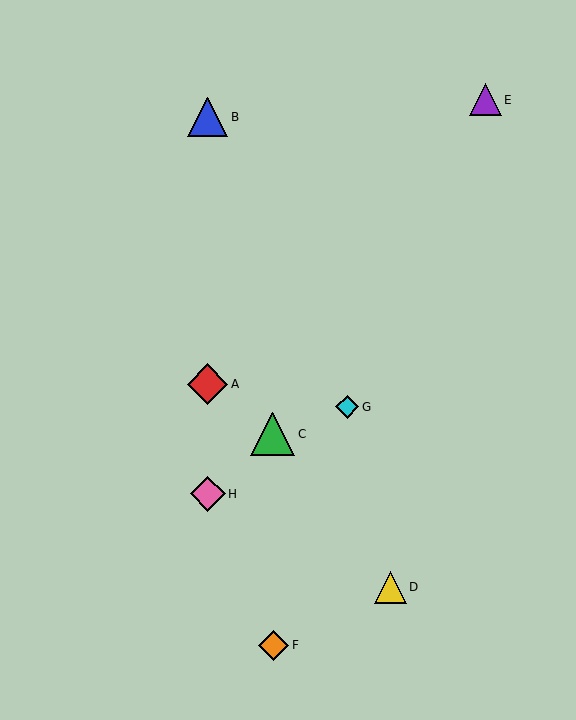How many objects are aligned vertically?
3 objects (A, B, H) are aligned vertically.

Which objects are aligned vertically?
Objects A, B, H are aligned vertically.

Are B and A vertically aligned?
Yes, both are at x≈208.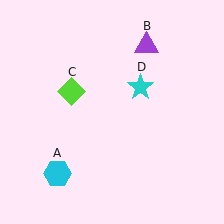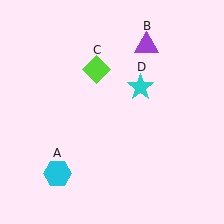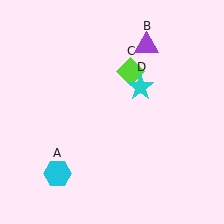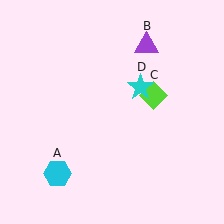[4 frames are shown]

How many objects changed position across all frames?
1 object changed position: lime diamond (object C).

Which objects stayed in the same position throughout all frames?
Cyan hexagon (object A) and purple triangle (object B) and cyan star (object D) remained stationary.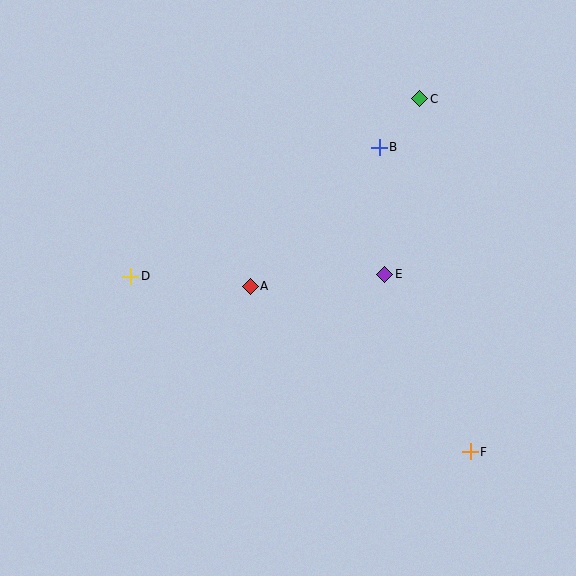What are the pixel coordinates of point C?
Point C is at (420, 99).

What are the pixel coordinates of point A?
Point A is at (250, 286).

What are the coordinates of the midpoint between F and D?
The midpoint between F and D is at (300, 364).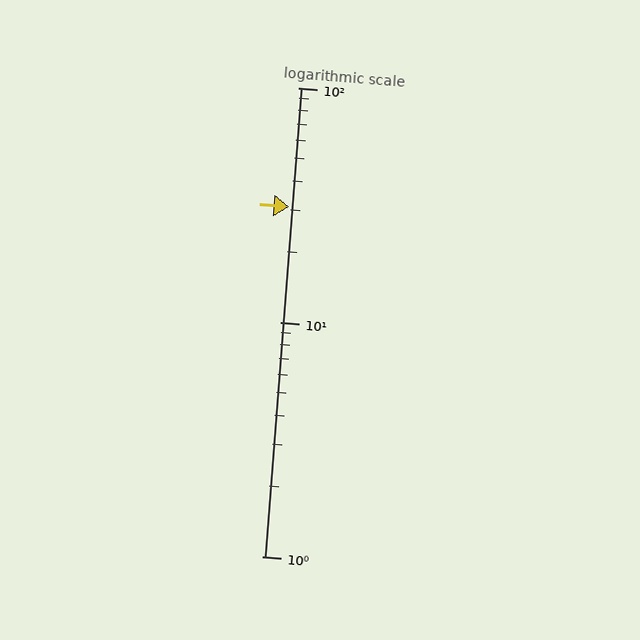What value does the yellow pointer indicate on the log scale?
The pointer indicates approximately 31.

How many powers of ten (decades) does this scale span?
The scale spans 2 decades, from 1 to 100.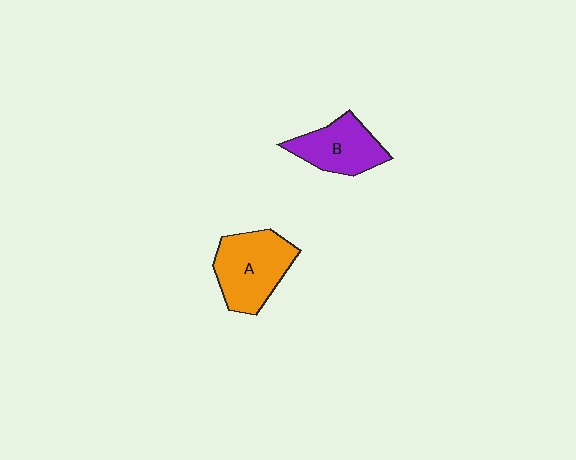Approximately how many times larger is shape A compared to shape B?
Approximately 1.3 times.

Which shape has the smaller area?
Shape B (purple).